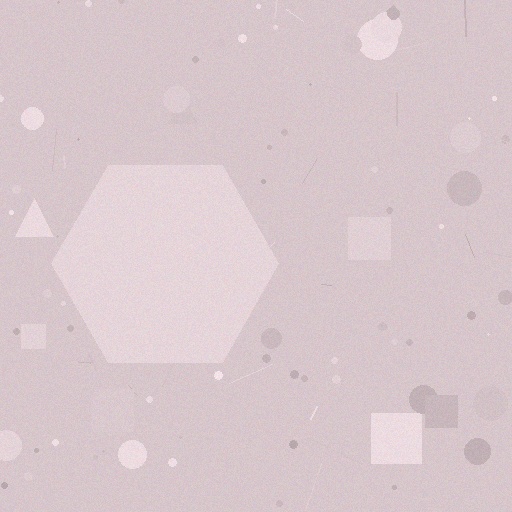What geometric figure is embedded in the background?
A hexagon is embedded in the background.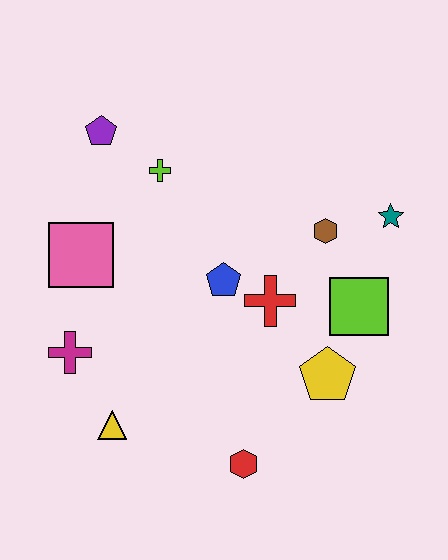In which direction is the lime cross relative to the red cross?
The lime cross is above the red cross.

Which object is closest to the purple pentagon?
The lime cross is closest to the purple pentagon.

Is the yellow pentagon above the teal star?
No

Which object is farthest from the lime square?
The purple pentagon is farthest from the lime square.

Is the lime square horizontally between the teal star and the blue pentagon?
Yes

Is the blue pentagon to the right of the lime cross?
Yes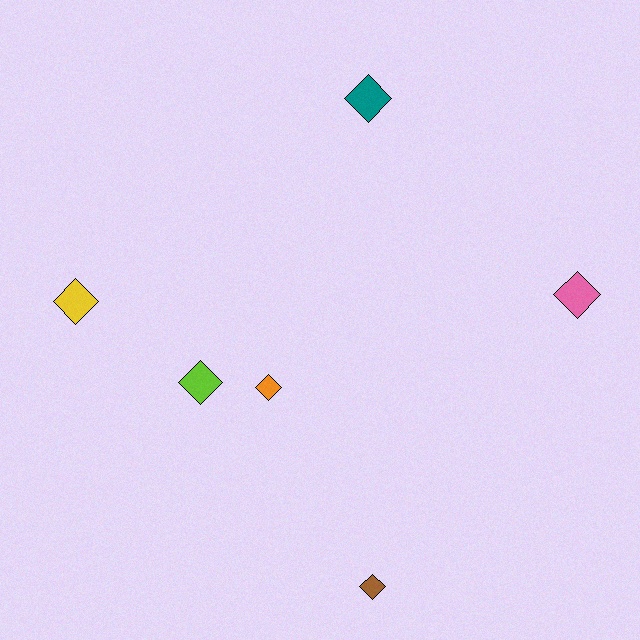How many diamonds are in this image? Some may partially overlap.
There are 6 diamonds.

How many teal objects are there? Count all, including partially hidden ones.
There is 1 teal object.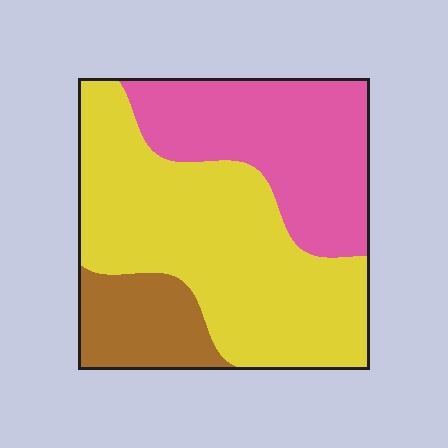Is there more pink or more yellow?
Yellow.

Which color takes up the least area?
Brown, at roughly 15%.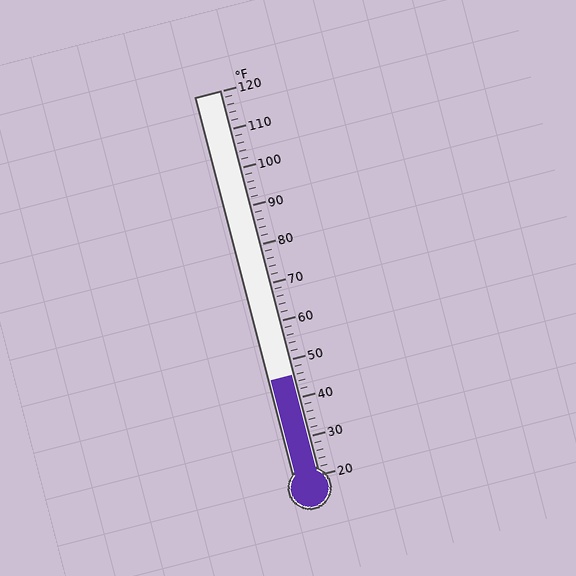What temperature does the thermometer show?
The thermometer shows approximately 46°F.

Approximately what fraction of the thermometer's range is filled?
The thermometer is filled to approximately 25% of its range.